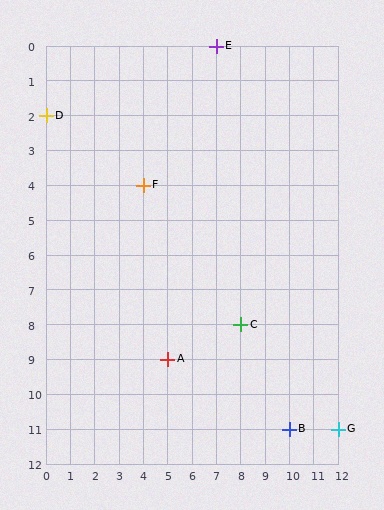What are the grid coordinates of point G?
Point G is at grid coordinates (12, 11).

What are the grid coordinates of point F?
Point F is at grid coordinates (4, 4).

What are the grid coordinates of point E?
Point E is at grid coordinates (7, 0).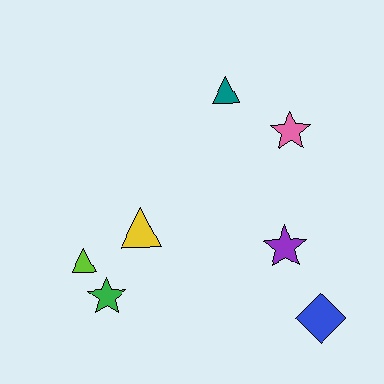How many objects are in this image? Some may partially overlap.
There are 7 objects.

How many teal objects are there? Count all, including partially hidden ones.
There is 1 teal object.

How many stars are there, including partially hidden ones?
There are 3 stars.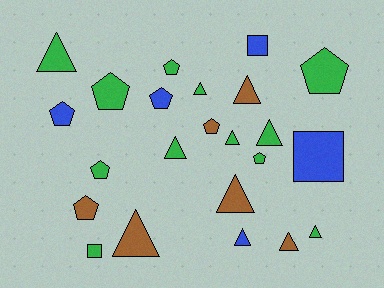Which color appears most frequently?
Green, with 12 objects.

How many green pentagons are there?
There are 5 green pentagons.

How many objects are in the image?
There are 23 objects.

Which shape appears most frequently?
Triangle, with 11 objects.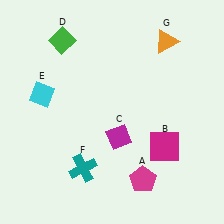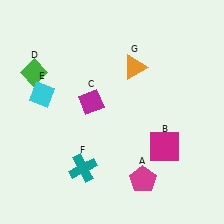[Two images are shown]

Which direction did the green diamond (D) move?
The green diamond (D) moved down.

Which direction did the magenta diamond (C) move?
The magenta diamond (C) moved up.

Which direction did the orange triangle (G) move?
The orange triangle (G) moved left.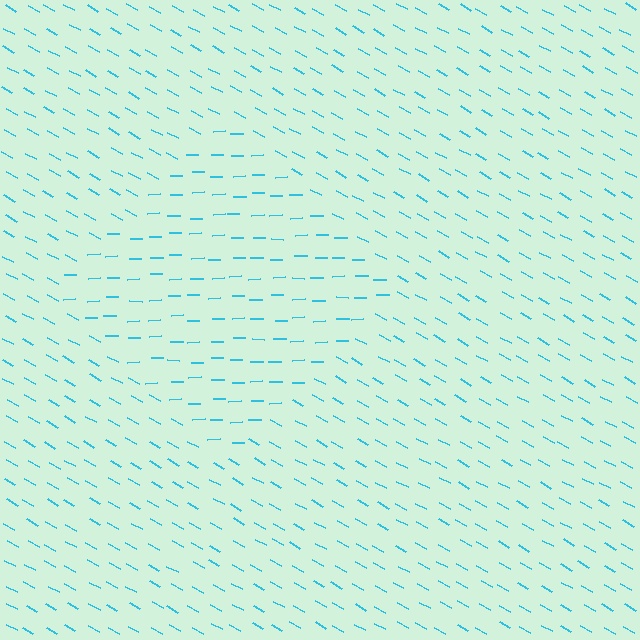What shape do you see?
I see a diamond.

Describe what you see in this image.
The image is filled with small cyan line segments. A diamond region in the image has lines oriented differently from the surrounding lines, creating a visible texture boundary.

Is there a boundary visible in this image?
Yes, there is a texture boundary formed by a change in line orientation.